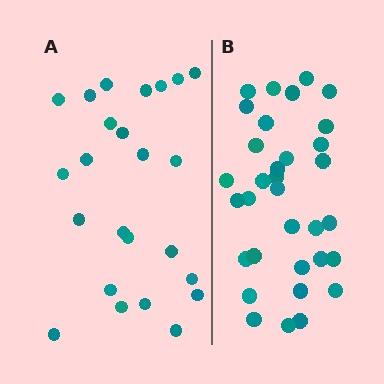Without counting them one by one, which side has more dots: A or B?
Region B (the right region) has more dots.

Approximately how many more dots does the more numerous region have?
Region B has roughly 8 or so more dots than region A.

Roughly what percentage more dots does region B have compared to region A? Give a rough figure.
About 40% more.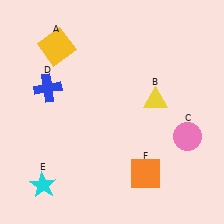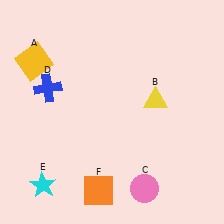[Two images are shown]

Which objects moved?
The objects that moved are: the yellow square (A), the pink circle (C), the orange square (F).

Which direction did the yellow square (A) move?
The yellow square (A) moved left.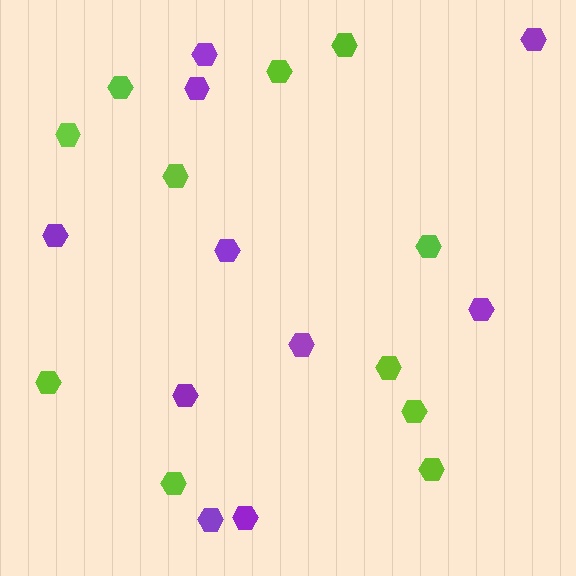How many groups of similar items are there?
There are 2 groups: one group of lime hexagons (11) and one group of purple hexagons (10).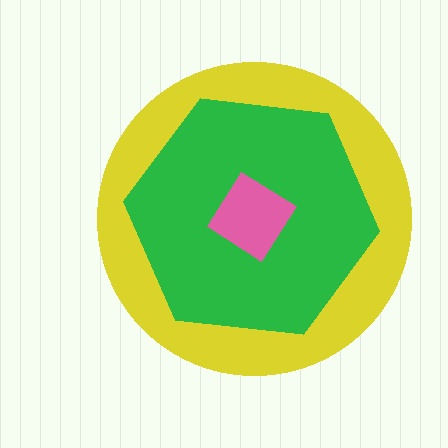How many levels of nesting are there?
3.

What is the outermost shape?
The yellow circle.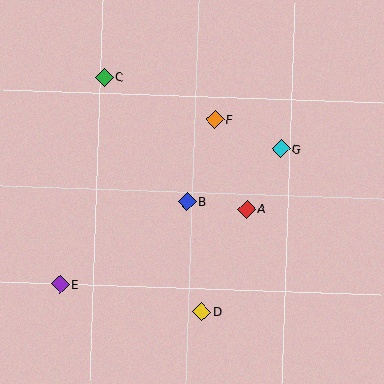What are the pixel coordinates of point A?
Point A is at (247, 209).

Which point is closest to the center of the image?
Point B at (187, 201) is closest to the center.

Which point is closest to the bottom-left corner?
Point E is closest to the bottom-left corner.